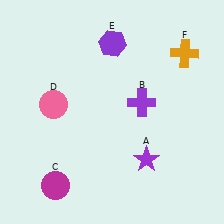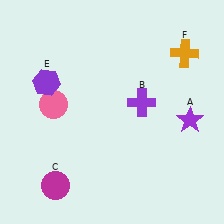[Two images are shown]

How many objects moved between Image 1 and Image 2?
2 objects moved between the two images.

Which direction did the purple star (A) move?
The purple star (A) moved right.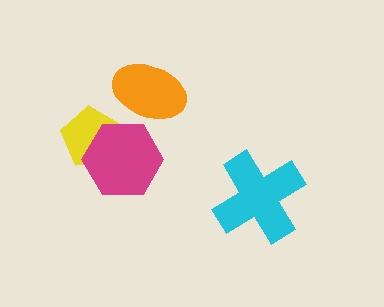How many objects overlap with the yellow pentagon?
1 object overlaps with the yellow pentagon.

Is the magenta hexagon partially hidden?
No, no other shape covers it.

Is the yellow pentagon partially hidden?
Yes, it is partially covered by another shape.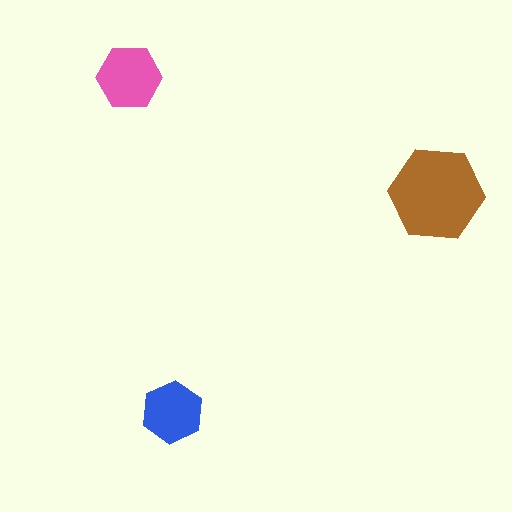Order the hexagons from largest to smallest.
the brown one, the pink one, the blue one.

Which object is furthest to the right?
The brown hexagon is rightmost.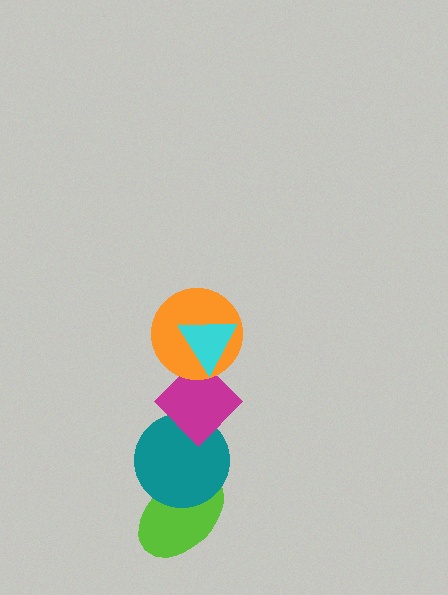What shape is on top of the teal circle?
The magenta diamond is on top of the teal circle.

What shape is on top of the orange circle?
The cyan triangle is on top of the orange circle.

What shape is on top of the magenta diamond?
The orange circle is on top of the magenta diamond.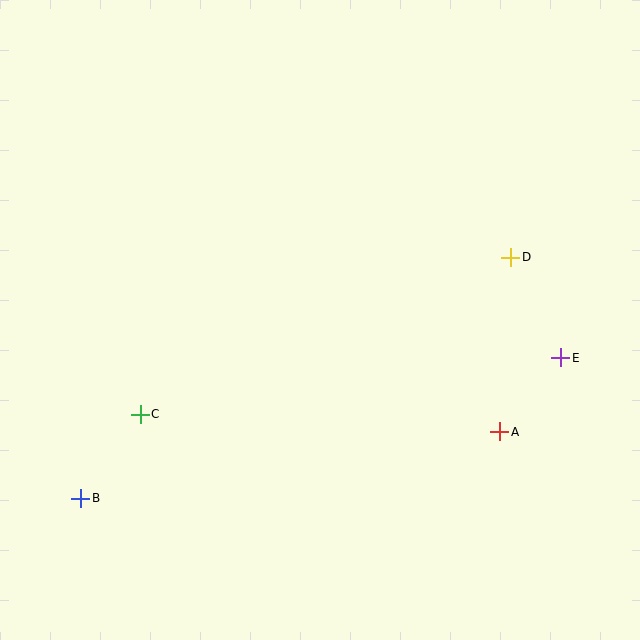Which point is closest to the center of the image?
Point D at (511, 257) is closest to the center.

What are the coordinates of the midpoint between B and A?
The midpoint between B and A is at (290, 465).